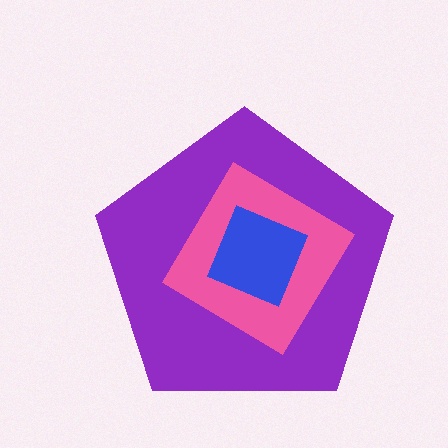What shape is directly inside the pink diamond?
The blue square.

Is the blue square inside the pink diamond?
Yes.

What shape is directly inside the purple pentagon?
The pink diamond.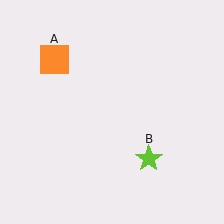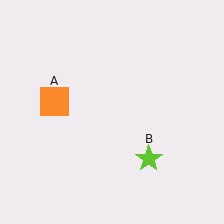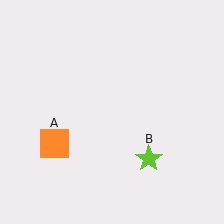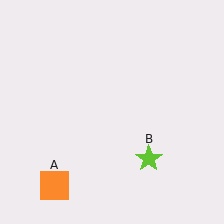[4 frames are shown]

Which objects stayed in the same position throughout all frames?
Lime star (object B) remained stationary.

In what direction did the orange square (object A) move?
The orange square (object A) moved down.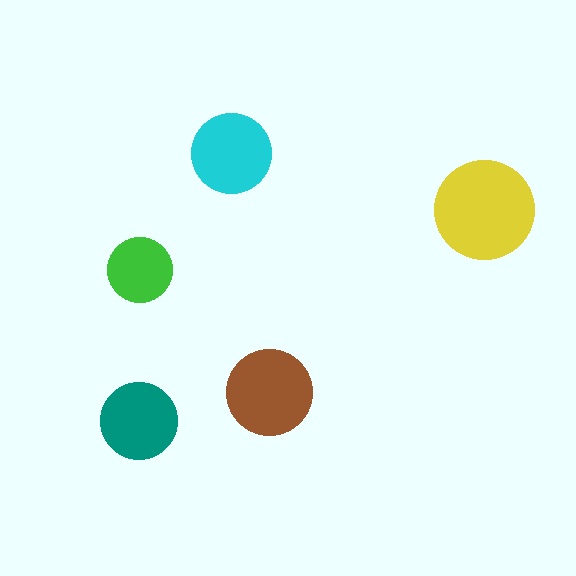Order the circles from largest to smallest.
the yellow one, the brown one, the cyan one, the teal one, the green one.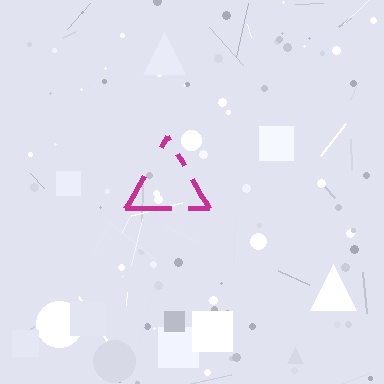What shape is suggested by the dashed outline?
The dashed outline suggests a triangle.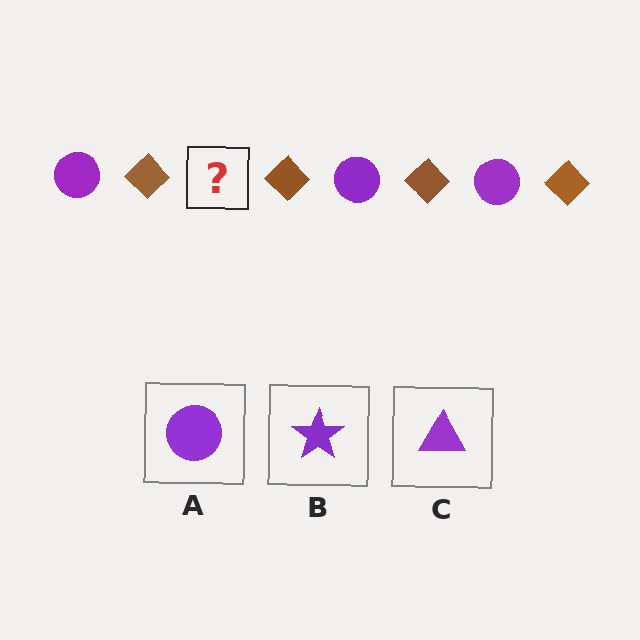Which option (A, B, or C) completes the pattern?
A.